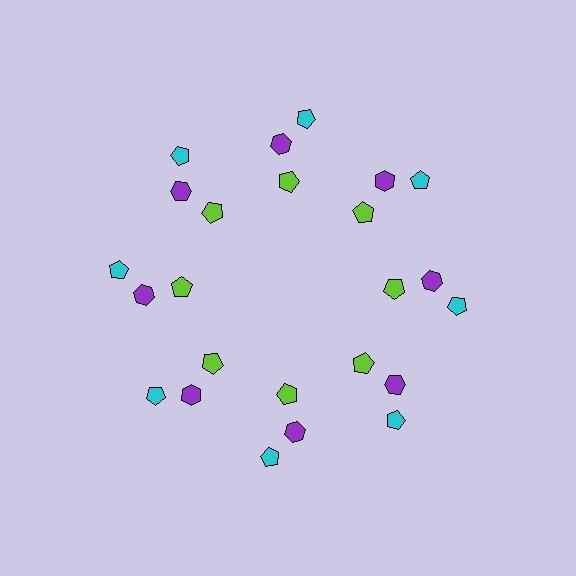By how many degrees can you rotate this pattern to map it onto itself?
The pattern maps onto itself every 45 degrees of rotation.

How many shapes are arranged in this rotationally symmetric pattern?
There are 24 shapes, arranged in 8 groups of 3.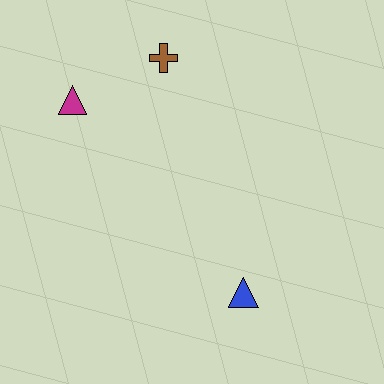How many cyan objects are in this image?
There are no cyan objects.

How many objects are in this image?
There are 3 objects.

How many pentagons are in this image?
There are no pentagons.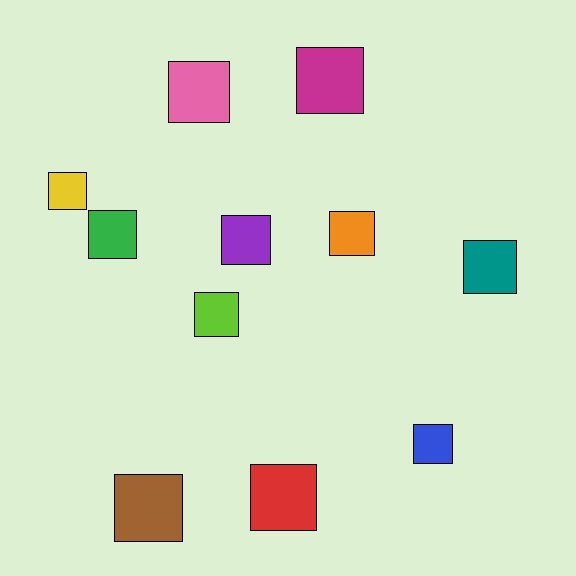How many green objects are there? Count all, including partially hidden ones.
There is 1 green object.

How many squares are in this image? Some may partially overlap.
There are 11 squares.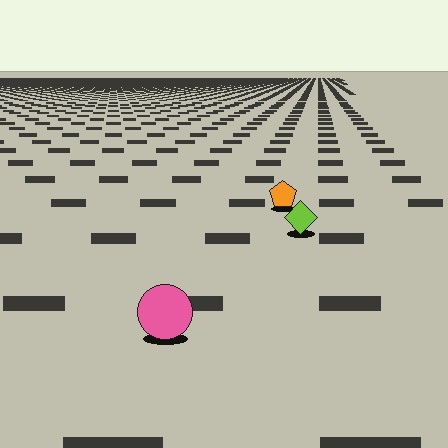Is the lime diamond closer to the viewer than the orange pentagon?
Yes. The lime diamond is closer — you can tell from the texture gradient: the ground texture is coarser near it.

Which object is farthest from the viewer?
The orange pentagon is farthest from the viewer. It appears smaller and the ground texture around it is denser.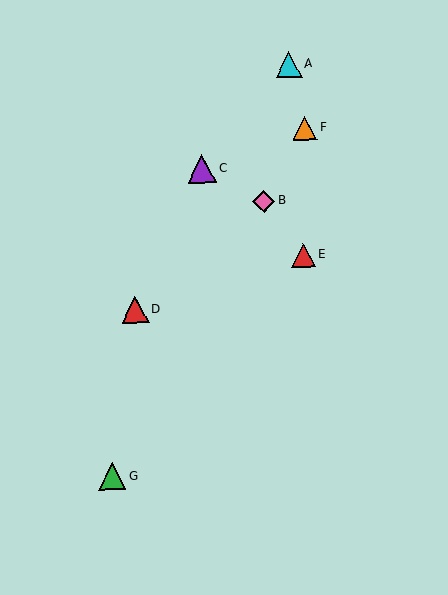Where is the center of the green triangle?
The center of the green triangle is at (112, 476).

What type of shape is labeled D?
Shape D is a red triangle.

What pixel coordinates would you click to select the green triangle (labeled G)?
Click at (112, 476) to select the green triangle G.